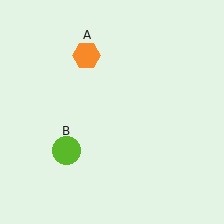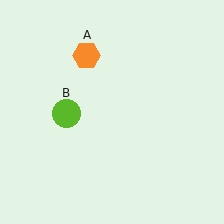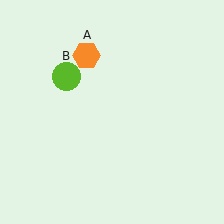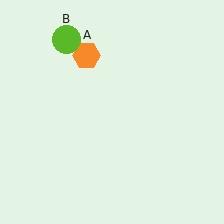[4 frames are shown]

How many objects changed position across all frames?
1 object changed position: lime circle (object B).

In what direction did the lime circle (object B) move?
The lime circle (object B) moved up.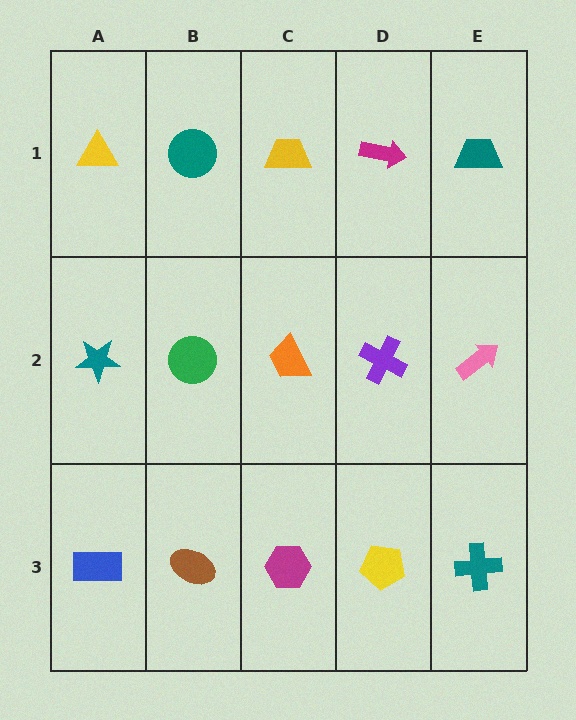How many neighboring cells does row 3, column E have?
2.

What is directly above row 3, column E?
A pink arrow.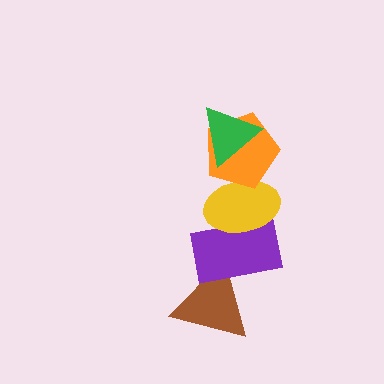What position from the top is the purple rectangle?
The purple rectangle is 4th from the top.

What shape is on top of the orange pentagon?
The green triangle is on top of the orange pentagon.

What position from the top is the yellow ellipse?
The yellow ellipse is 3rd from the top.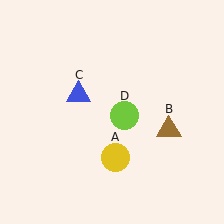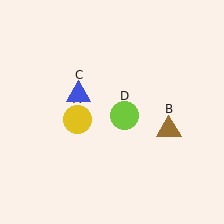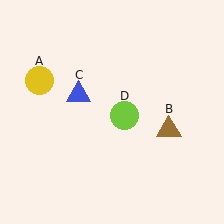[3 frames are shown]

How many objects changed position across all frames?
1 object changed position: yellow circle (object A).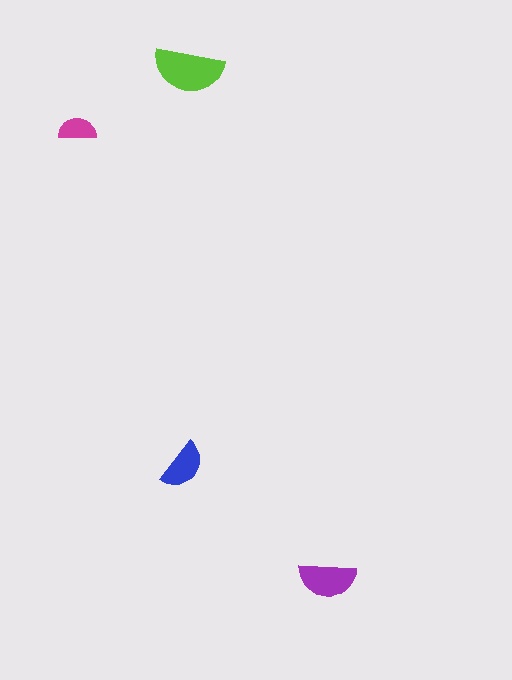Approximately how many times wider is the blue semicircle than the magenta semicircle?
About 1.5 times wider.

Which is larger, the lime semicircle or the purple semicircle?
The lime one.